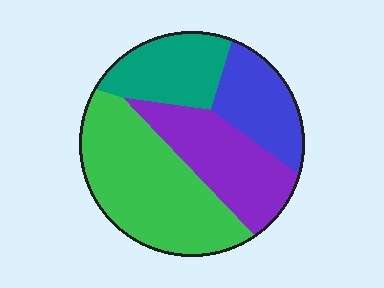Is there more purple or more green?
Green.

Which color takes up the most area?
Green, at roughly 40%.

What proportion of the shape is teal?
Teal takes up about one fifth (1/5) of the shape.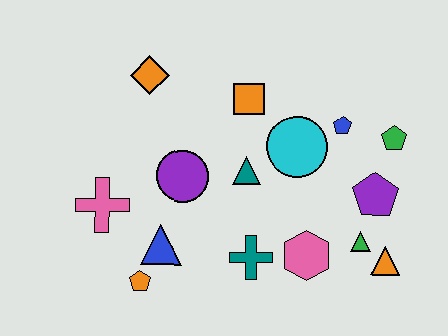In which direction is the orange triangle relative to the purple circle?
The orange triangle is to the right of the purple circle.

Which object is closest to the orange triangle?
The green triangle is closest to the orange triangle.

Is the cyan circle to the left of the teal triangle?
No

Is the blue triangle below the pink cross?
Yes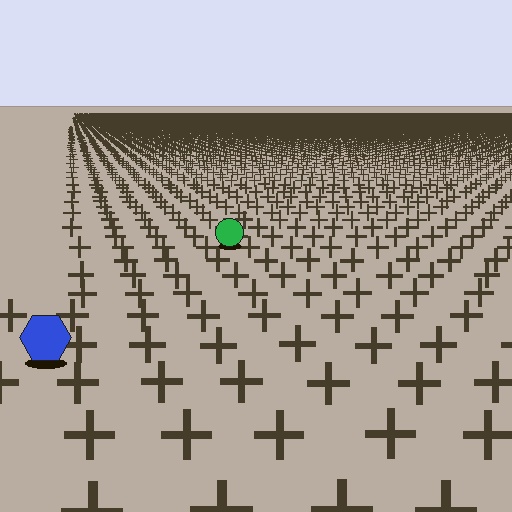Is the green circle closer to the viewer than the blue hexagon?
No. The blue hexagon is closer — you can tell from the texture gradient: the ground texture is coarser near it.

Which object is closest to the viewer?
The blue hexagon is closest. The texture marks near it are larger and more spread out.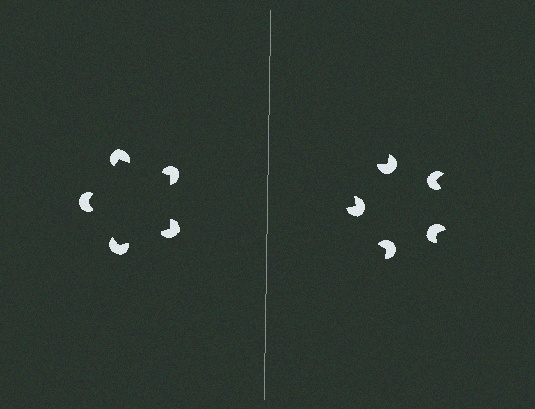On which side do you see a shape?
An illusory pentagon appears on the left side. On the right side the wedge cuts are rotated, so no coherent shape forms.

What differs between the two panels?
The pac-man discs are positioned identically on both sides; only the wedge orientations differ. On the left they align to a pentagon; on the right they are misaligned.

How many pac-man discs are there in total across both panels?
10 — 5 on each side.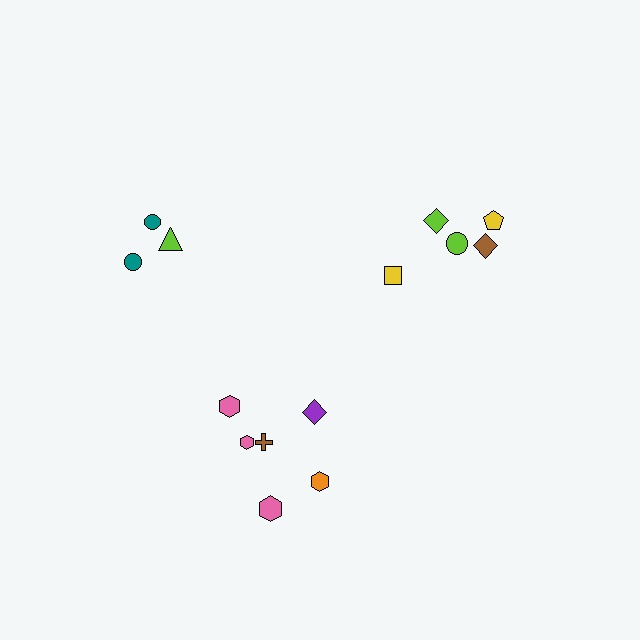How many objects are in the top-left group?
There are 3 objects.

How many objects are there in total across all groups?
There are 14 objects.